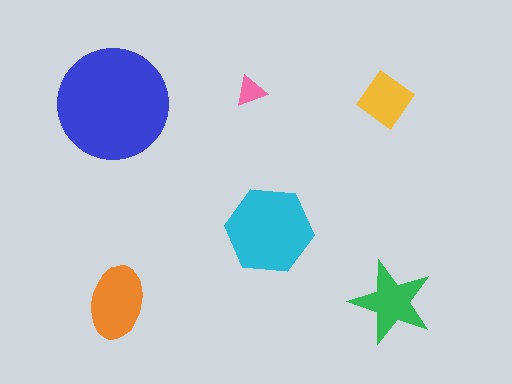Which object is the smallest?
The pink triangle.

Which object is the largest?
The blue circle.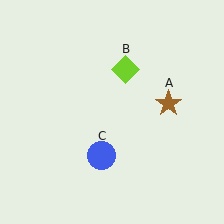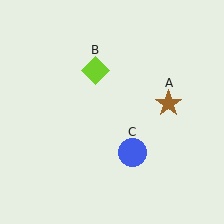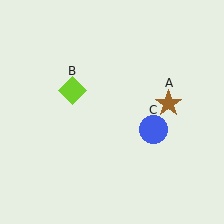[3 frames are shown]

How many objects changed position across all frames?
2 objects changed position: lime diamond (object B), blue circle (object C).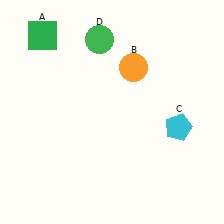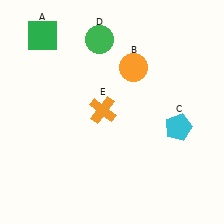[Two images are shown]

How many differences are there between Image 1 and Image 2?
There is 1 difference between the two images.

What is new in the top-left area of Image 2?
An orange cross (E) was added in the top-left area of Image 2.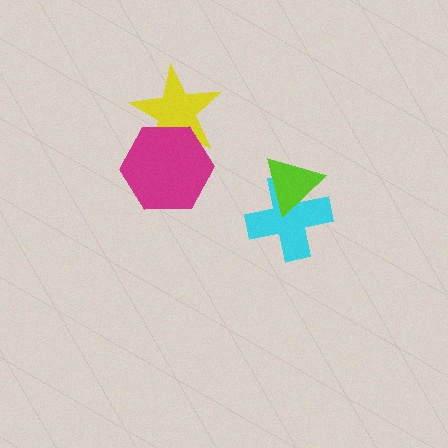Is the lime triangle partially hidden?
No, no other shape covers it.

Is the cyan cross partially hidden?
Yes, it is partially covered by another shape.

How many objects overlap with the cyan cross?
1 object overlaps with the cyan cross.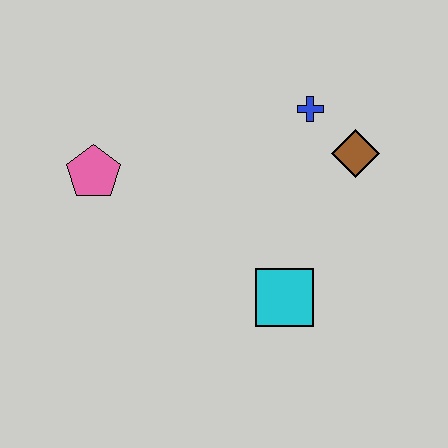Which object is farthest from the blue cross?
The pink pentagon is farthest from the blue cross.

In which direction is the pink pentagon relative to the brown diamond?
The pink pentagon is to the left of the brown diamond.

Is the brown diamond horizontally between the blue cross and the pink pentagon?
No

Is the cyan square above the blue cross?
No